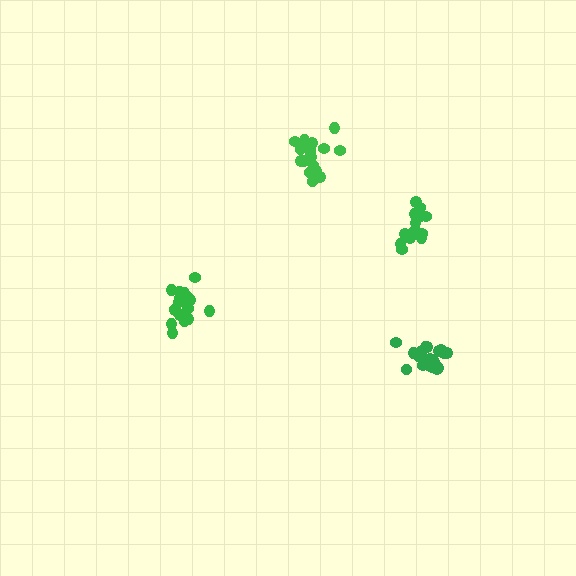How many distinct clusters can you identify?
There are 4 distinct clusters.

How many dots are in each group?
Group 1: 18 dots, Group 2: 18 dots, Group 3: 19 dots, Group 4: 14 dots (69 total).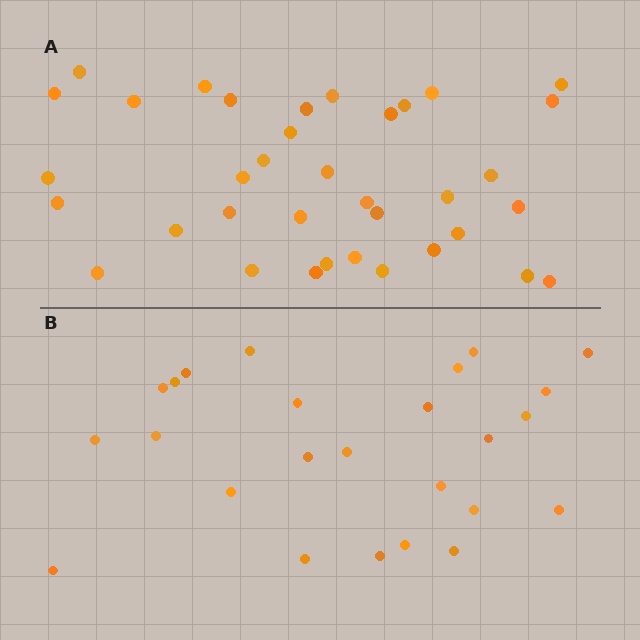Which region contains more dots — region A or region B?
Region A (the top region) has more dots.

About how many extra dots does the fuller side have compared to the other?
Region A has roughly 12 or so more dots than region B.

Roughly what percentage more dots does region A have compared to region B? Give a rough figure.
About 45% more.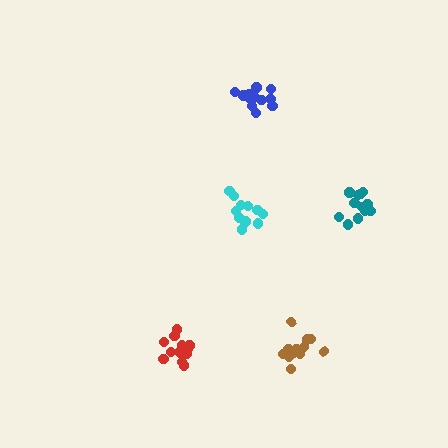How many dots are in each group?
Group 1: 12 dots, Group 2: 11 dots, Group 3: 12 dots, Group 4: 14 dots, Group 5: 12 dots (61 total).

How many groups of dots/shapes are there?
There are 5 groups.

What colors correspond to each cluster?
The clusters are colored: blue, cyan, brown, red, teal.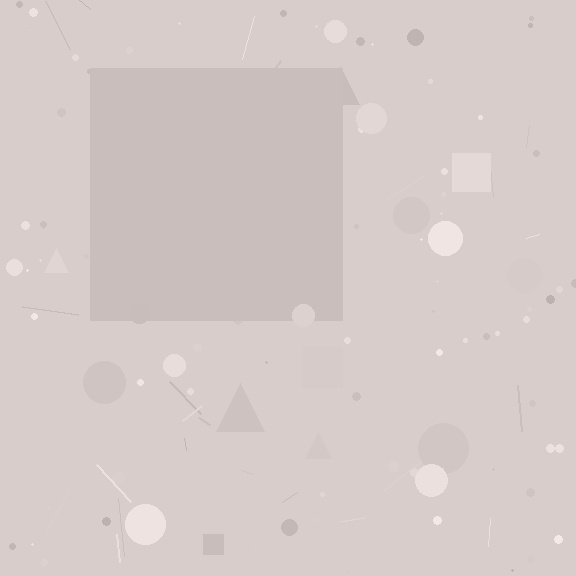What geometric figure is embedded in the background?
A square is embedded in the background.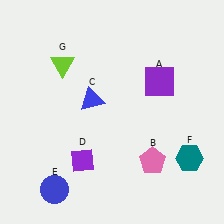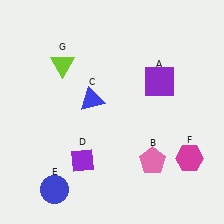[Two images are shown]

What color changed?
The hexagon (F) changed from teal in Image 1 to magenta in Image 2.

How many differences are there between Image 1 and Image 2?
There is 1 difference between the two images.